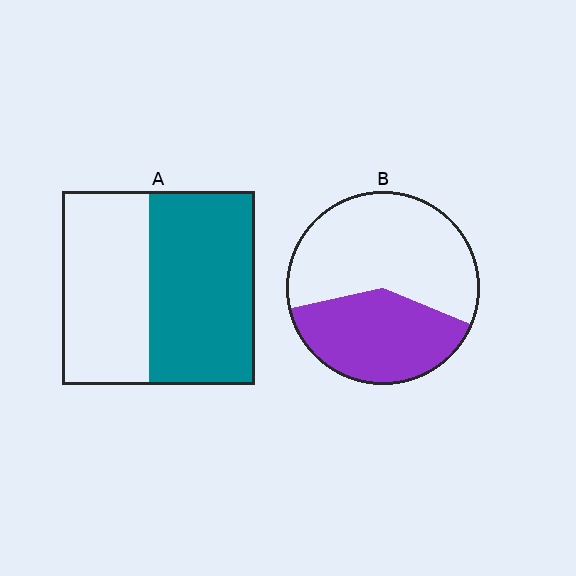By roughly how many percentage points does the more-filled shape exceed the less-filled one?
By roughly 15 percentage points (A over B).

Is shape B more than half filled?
No.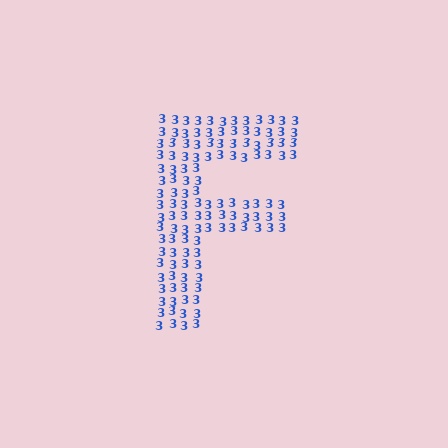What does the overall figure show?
The overall figure shows the letter F.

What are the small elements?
The small elements are digit 3's.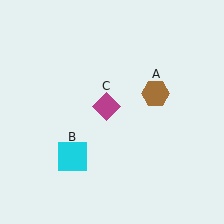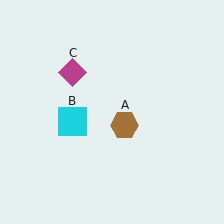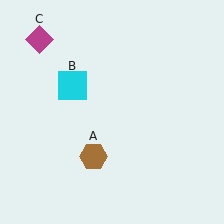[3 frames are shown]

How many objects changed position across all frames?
3 objects changed position: brown hexagon (object A), cyan square (object B), magenta diamond (object C).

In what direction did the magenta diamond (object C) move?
The magenta diamond (object C) moved up and to the left.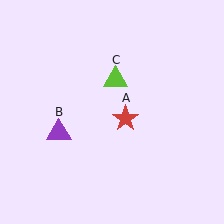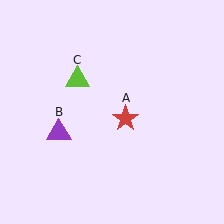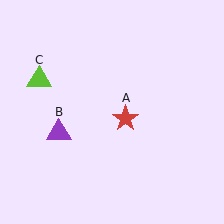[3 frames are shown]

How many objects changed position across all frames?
1 object changed position: lime triangle (object C).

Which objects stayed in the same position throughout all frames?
Red star (object A) and purple triangle (object B) remained stationary.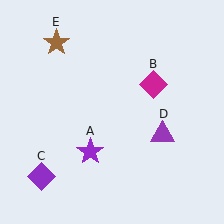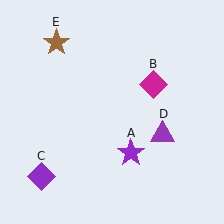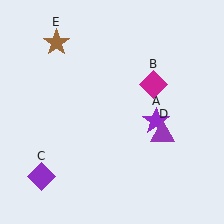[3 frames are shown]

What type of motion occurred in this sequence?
The purple star (object A) rotated counterclockwise around the center of the scene.